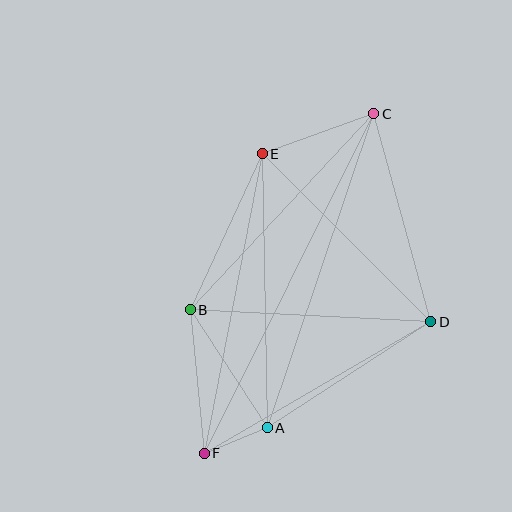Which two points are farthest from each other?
Points C and F are farthest from each other.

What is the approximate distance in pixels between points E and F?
The distance between E and F is approximately 305 pixels.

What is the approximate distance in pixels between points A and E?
The distance between A and E is approximately 274 pixels.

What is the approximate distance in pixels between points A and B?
The distance between A and B is approximately 141 pixels.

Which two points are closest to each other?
Points A and F are closest to each other.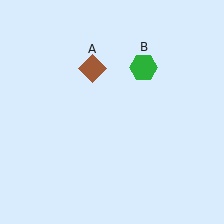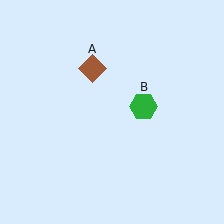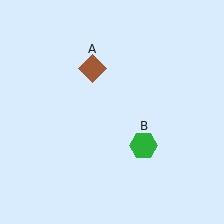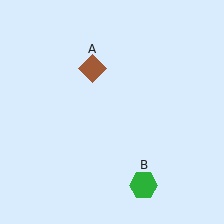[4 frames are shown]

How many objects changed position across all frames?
1 object changed position: green hexagon (object B).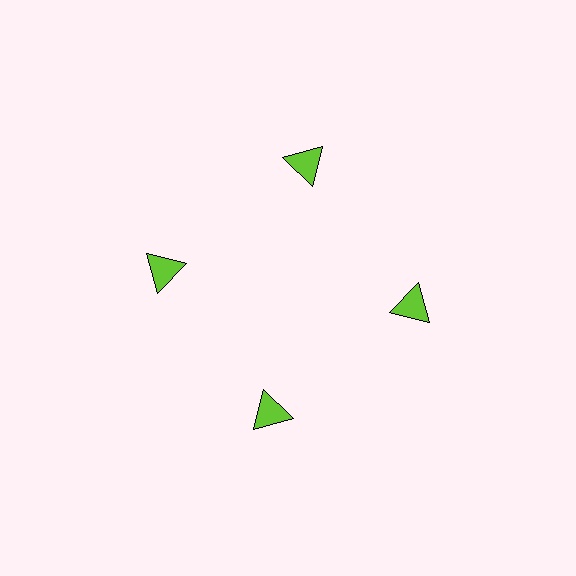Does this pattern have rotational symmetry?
Yes, this pattern has 4-fold rotational symmetry. It looks the same after rotating 90 degrees around the center.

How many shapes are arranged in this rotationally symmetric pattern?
There are 4 shapes, arranged in 4 groups of 1.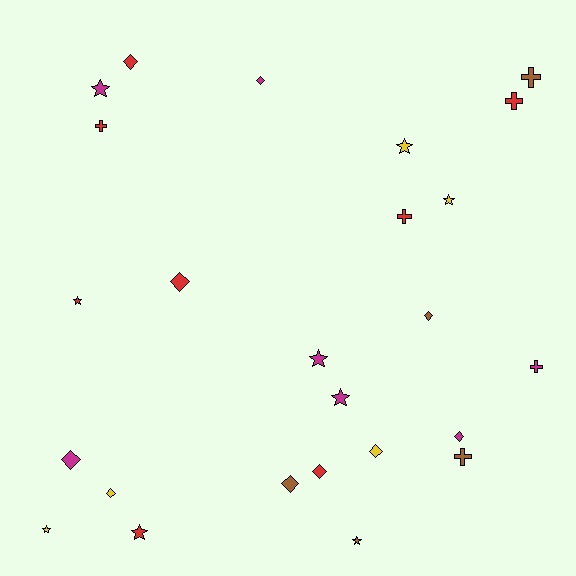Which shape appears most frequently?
Diamond, with 10 objects.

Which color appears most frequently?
Red, with 8 objects.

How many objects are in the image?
There are 25 objects.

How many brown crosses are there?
There are 2 brown crosses.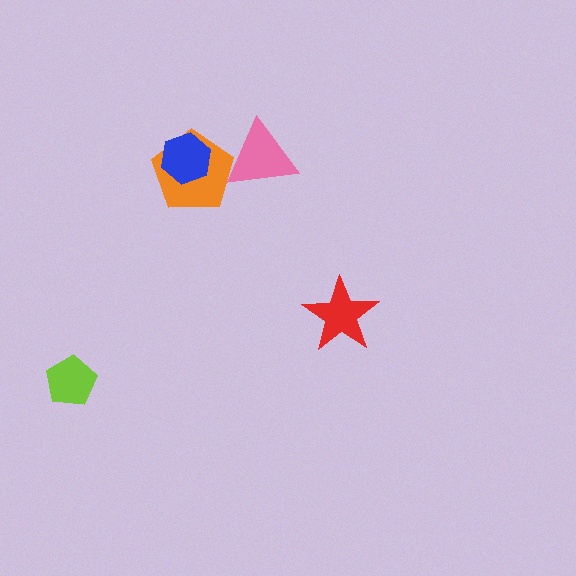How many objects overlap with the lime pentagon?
0 objects overlap with the lime pentagon.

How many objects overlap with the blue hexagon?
1 object overlaps with the blue hexagon.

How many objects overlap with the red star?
0 objects overlap with the red star.